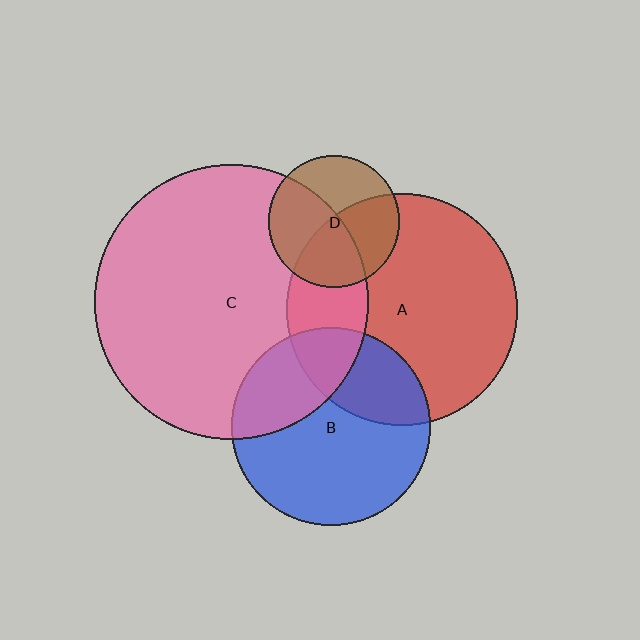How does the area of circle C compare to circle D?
Approximately 4.4 times.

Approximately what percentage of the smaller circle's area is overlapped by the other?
Approximately 50%.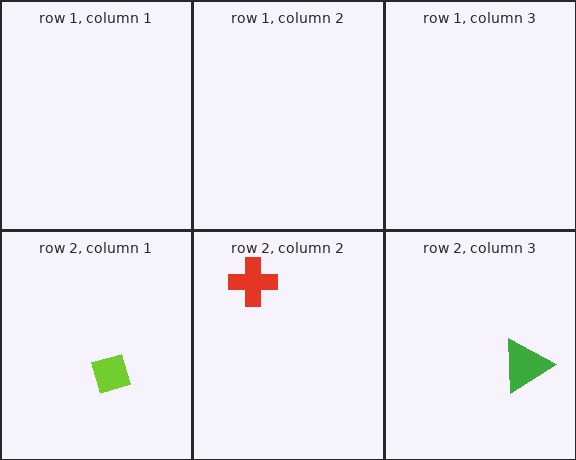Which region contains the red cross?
The row 2, column 2 region.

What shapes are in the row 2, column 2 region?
The red cross.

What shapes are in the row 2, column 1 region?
The lime diamond.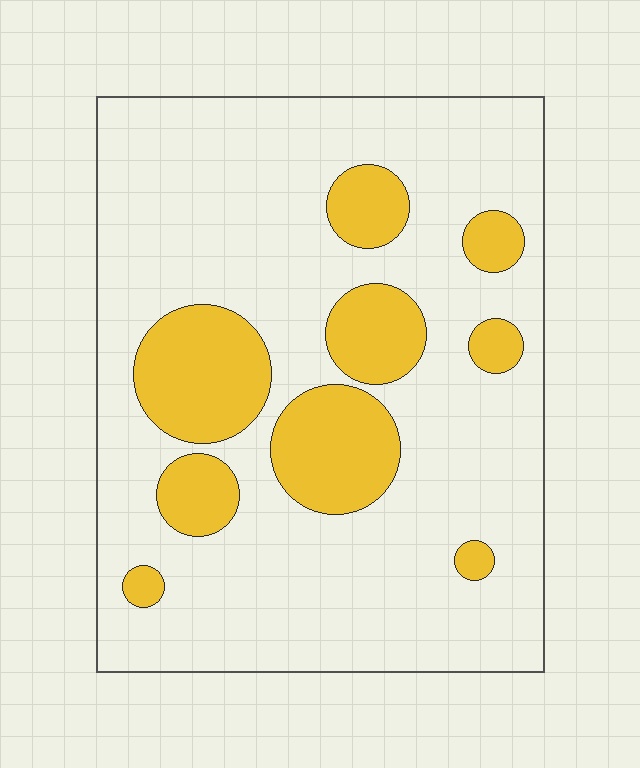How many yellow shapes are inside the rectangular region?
9.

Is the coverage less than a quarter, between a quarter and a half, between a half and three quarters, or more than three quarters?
Less than a quarter.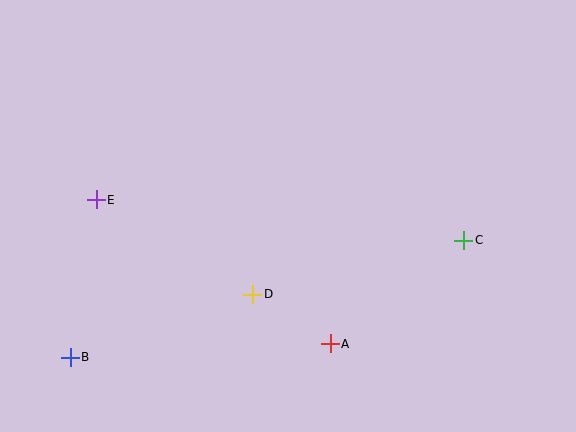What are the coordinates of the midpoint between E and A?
The midpoint between E and A is at (213, 272).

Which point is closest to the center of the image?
Point D at (253, 294) is closest to the center.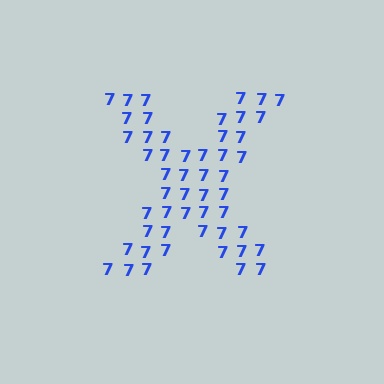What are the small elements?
The small elements are digit 7's.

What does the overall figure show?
The overall figure shows the letter X.